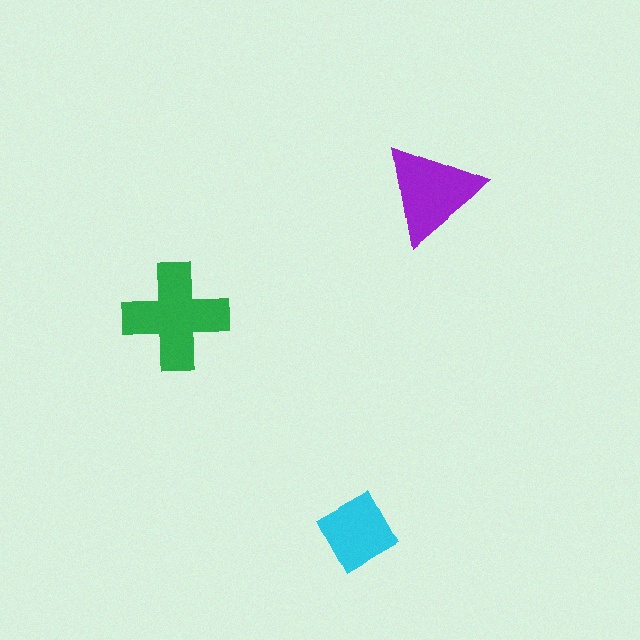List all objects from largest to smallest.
The green cross, the purple triangle, the cyan diamond.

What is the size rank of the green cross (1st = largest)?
1st.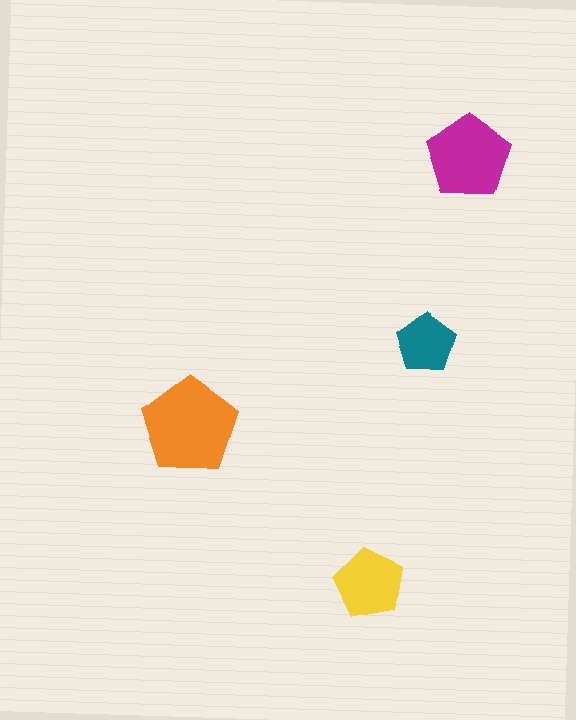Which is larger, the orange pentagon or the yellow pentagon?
The orange one.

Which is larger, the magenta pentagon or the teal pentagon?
The magenta one.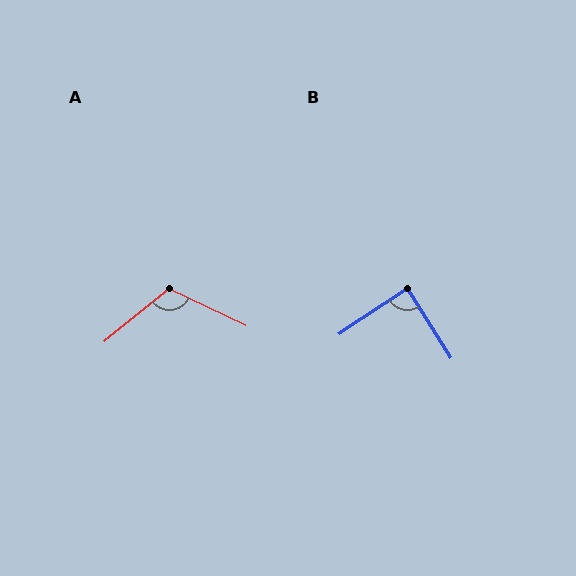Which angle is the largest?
A, at approximately 116 degrees.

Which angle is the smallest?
B, at approximately 89 degrees.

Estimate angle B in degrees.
Approximately 89 degrees.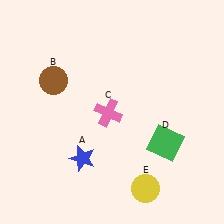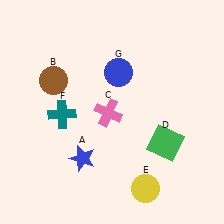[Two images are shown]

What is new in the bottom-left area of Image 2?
A teal cross (F) was added in the bottom-left area of Image 2.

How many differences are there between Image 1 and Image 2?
There are 2 differences between the two images.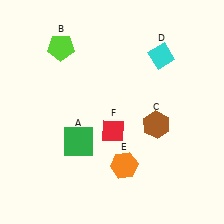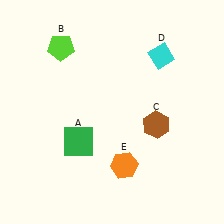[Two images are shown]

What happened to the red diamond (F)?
The red diamond (F) was removed in Image 2. It was in the bottom-right area of Image 1.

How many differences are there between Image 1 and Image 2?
There is 1 difference between the two images.